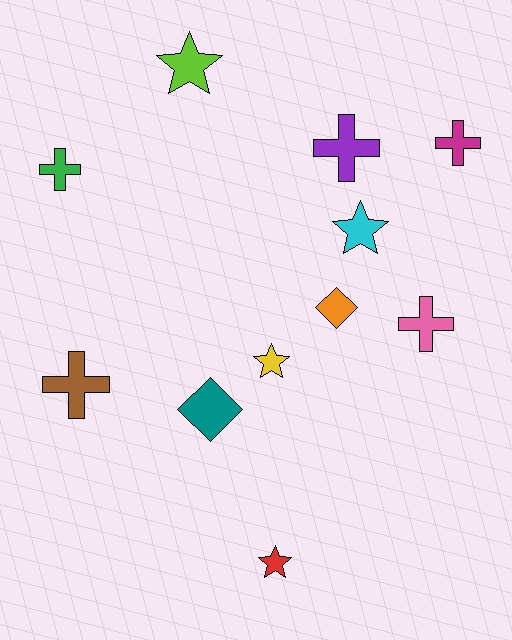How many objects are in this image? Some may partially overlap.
There are 11 objects.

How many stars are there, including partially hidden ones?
There are 4 stars.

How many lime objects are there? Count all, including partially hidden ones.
There is 1 lime object.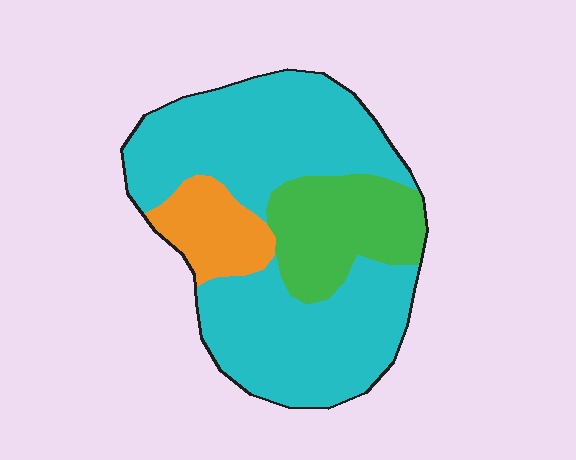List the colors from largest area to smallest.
From largest to smallest: cyan, green, orange.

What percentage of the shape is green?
Green covers about 20% of the shape.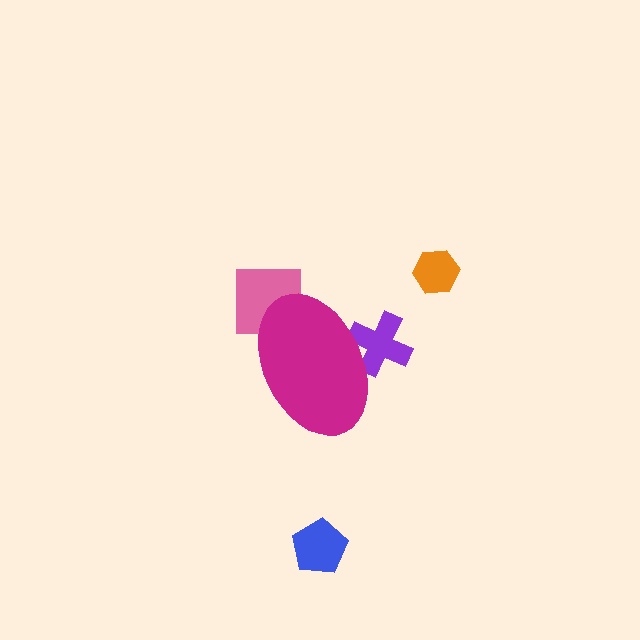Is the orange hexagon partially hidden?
No, the orange hexagon is fully visible.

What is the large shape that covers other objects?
A magenta ellipse.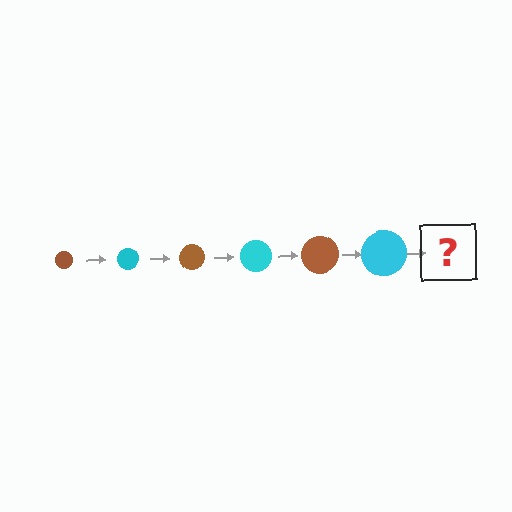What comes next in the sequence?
The next element should be a brown circle, larger than the previous one.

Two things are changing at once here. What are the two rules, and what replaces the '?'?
The two rules are that the circle grows larger each step and the color cycles through brown and cyan. The '?' should be a brown circle, larger than the previous one.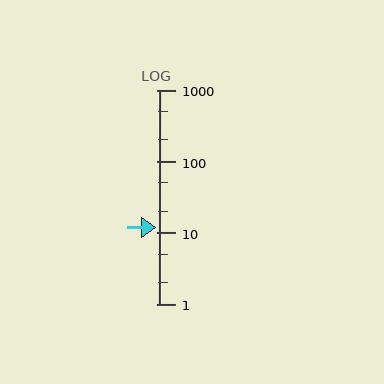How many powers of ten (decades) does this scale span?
The scale spans 3 decades, from 1 to 1000.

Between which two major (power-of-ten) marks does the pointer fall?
The pointer is between 10 and 100.